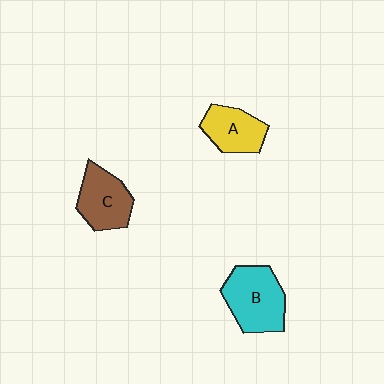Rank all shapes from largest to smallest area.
From largest to smallest: B (cyan), C (brown), A (yellow).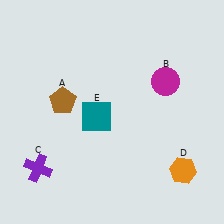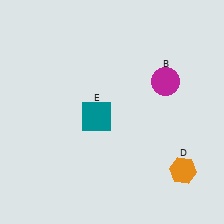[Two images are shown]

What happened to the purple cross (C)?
The purple cross (C) was removed in Image 2. It was in the bottom-left area of Image 1.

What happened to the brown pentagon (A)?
The brown pentagon (A) was removed in Image 2. It was in the top-left area of Image 1.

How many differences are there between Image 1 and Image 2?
There are 2 differences between the two images.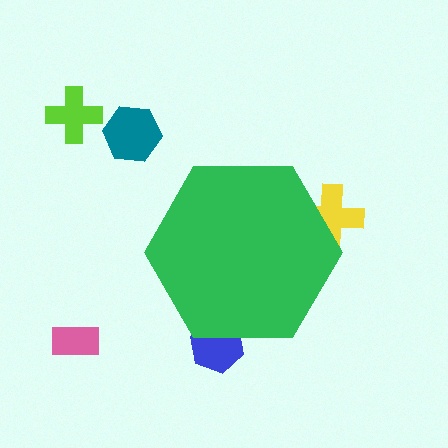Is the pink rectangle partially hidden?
No, the pink rectangle is fully visible.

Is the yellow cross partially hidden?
Yes, the yellow cross is partially hidden behind the green hexagon.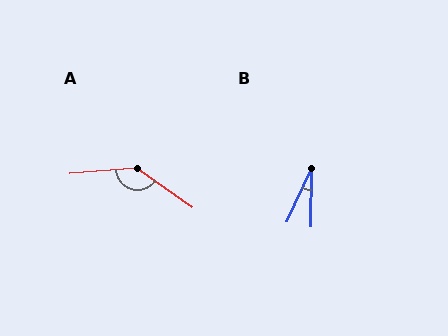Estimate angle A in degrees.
Approximately 140 degrees.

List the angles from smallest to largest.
B (24°), A (140°).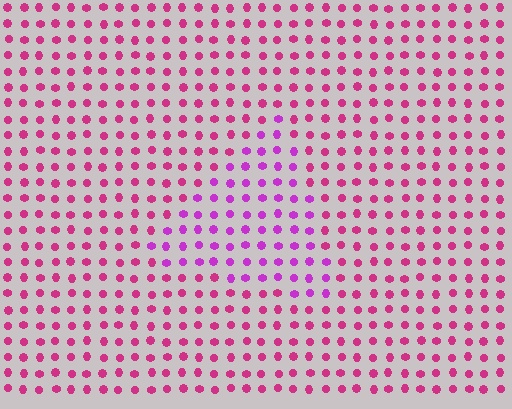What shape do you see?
I see a triangle.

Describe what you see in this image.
The image is filled with small magenta elements in a uniform arrangement. A triangle-shaped region is visible where the elements are tinted to a slightly different hue, forming a subtle color boundary.